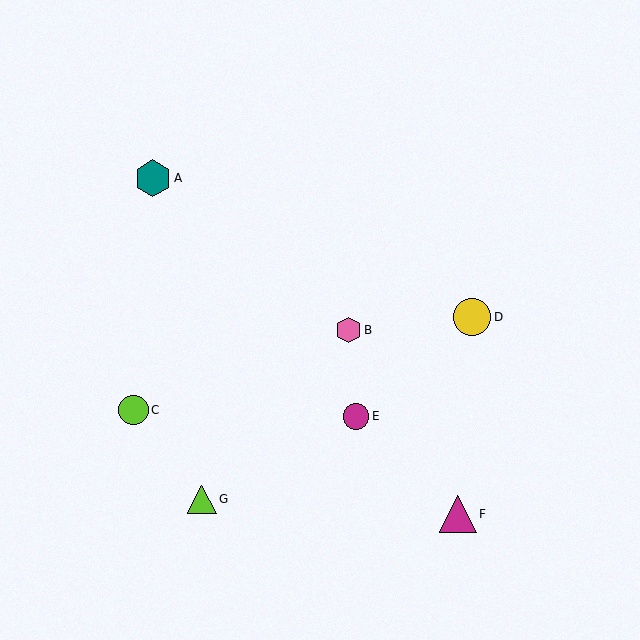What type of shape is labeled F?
Shape F is a magenta triangle.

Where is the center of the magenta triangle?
The center of the magenta triangle is at (458, 514).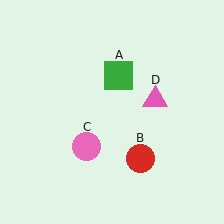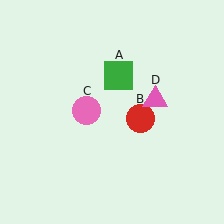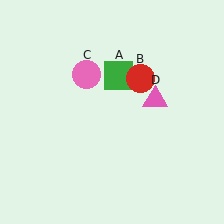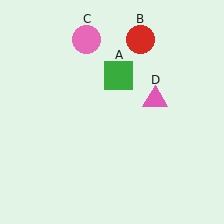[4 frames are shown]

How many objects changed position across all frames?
2 objects changed position: red circle (object B), pink circle (object C).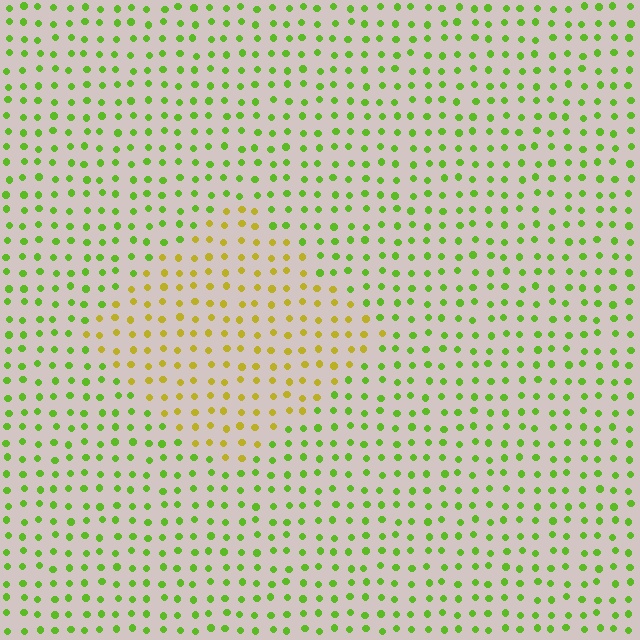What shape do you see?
I see a diamond.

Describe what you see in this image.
The image is filled with small lime elements in a uniform arrangement. A diamond-shaped region is visible where the elements are tinted to a slightly different hue, forming a subtle color boundary.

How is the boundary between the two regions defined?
The boundary is defined purely by a slight shift in hue (about 43 degrees). Spacing, size, and orientation are identical on both sides.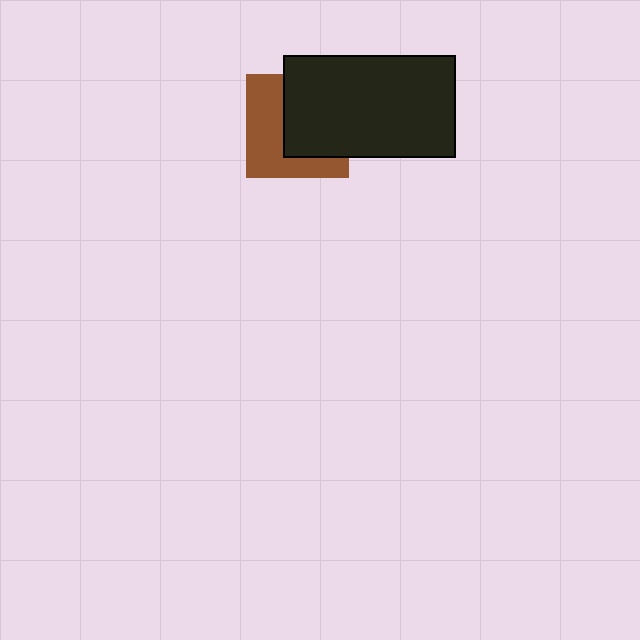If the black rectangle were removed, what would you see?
You would see the complete brown square.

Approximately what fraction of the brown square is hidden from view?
Roughly 51% of the brown square is hidden behind the black rectangle.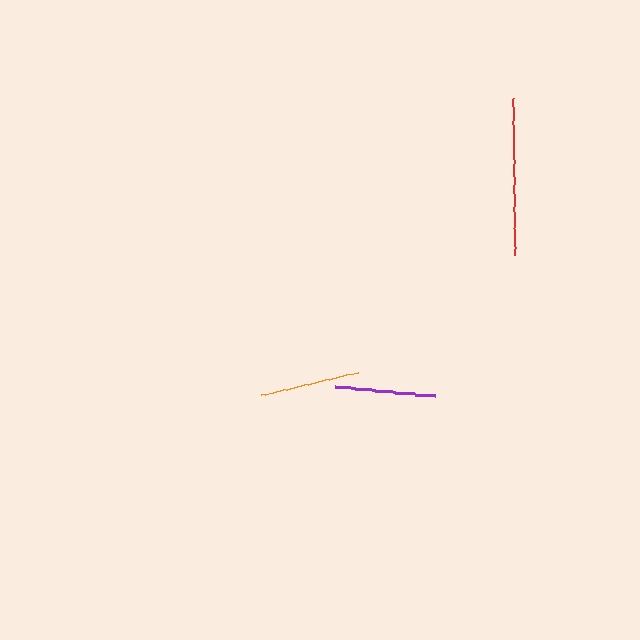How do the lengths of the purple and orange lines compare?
The purple and orange lines are approximately the same length.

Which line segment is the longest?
The red line is the longest at approximately 157 pixels.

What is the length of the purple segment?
The purple segment is approximately 99 pixels long.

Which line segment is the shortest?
The orange line is the shortest at approximately 99 pixels.